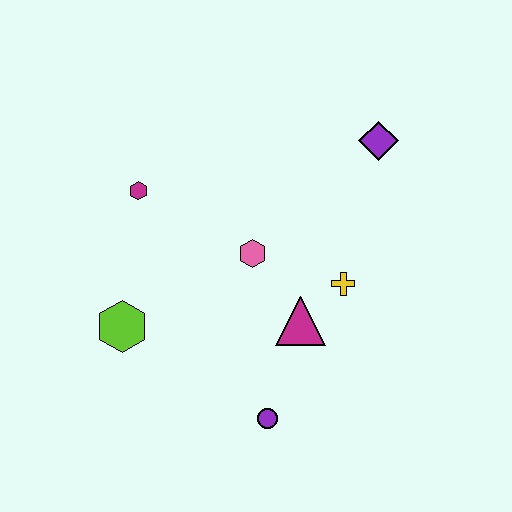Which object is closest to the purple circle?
The magenta triangle is closest to the purple circle.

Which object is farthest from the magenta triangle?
The magenta hexagon is farthest from the magenta triangle.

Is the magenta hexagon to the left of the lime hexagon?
No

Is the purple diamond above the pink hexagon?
Yes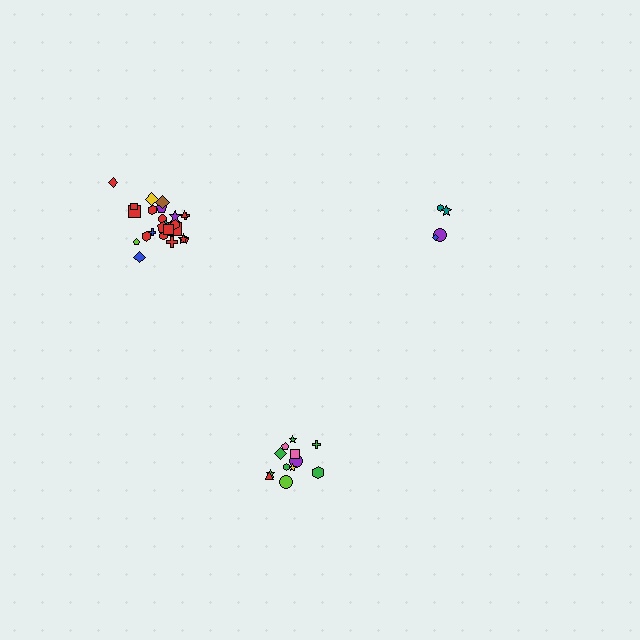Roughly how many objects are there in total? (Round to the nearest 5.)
Roughly 40 objects in total.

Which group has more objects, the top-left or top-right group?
The top-left group.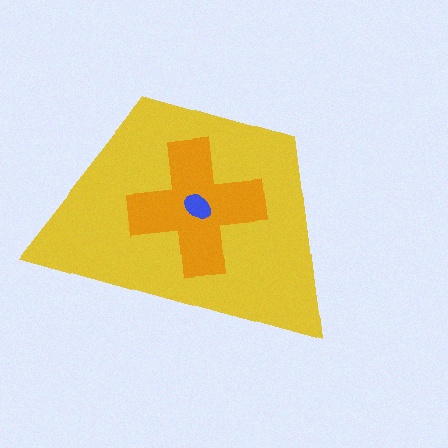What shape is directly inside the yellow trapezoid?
The orange cross.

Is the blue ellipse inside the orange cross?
Yes.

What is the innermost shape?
The blue ellipse.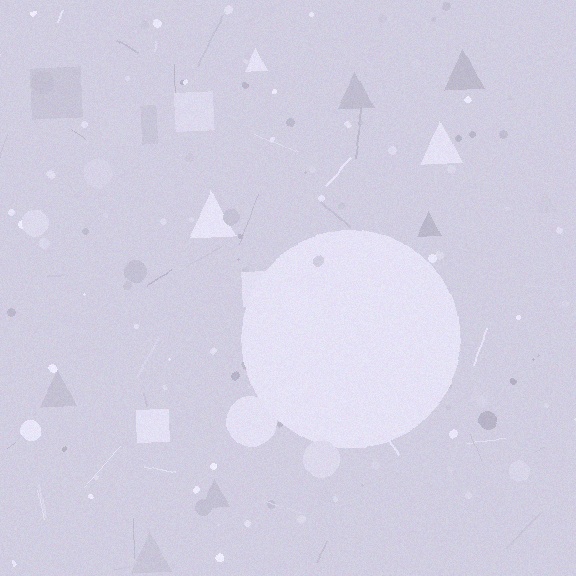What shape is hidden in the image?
A circle is hidden in the image.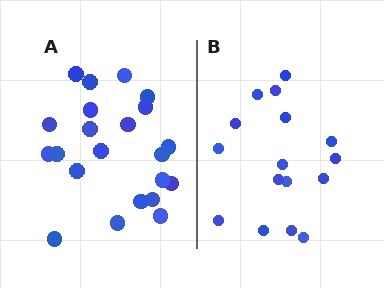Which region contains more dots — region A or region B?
Region A (the left region) has more dots.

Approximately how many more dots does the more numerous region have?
Region A has about 6 more dots than region B.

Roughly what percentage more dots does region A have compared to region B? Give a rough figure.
About 40% more.